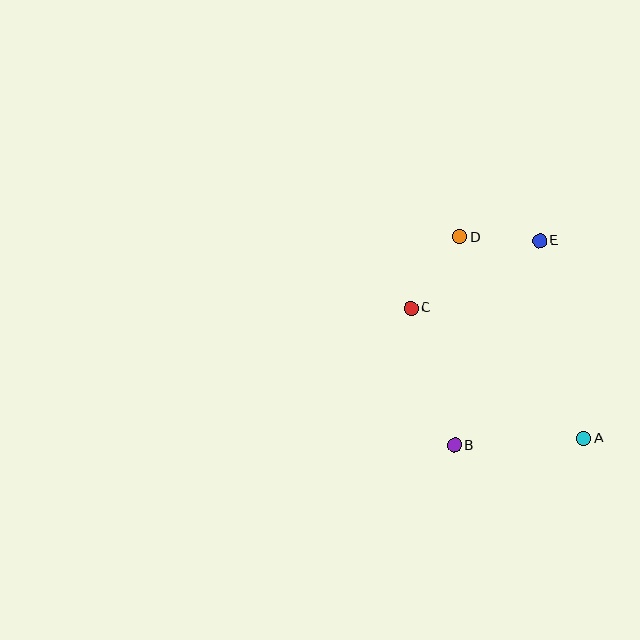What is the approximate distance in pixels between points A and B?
The distance between A and B is approximately 129 pixels.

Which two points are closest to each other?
Points D and E are closest to each other.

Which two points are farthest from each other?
Points A and D are farthest from each other.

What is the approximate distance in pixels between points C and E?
The distance between C and E is approximately 146 pixels.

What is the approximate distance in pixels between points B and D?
The distance between B and D is approximately 208 pixels.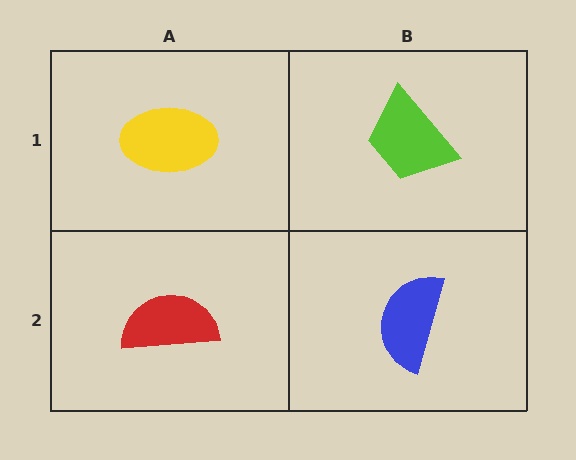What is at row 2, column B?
A blue semicircle.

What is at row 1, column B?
A lime trapezoid.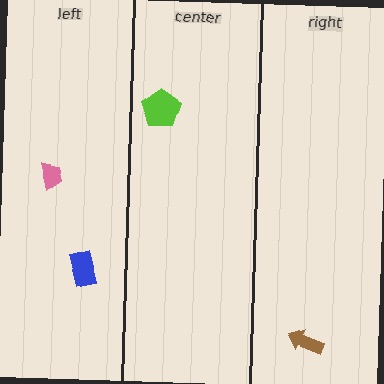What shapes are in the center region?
The lime pentagon.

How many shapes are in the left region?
2.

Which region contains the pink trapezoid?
The left region.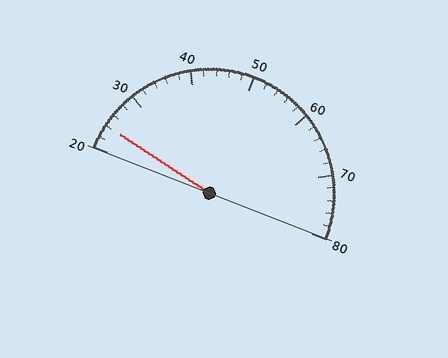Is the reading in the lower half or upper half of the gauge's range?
The reading is in the lower half of the range (20 to 80).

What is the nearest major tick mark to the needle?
The nearest major tick mark is 20.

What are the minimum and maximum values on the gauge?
The gauge ranges from 20 to 80.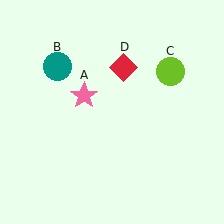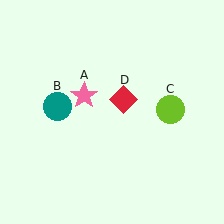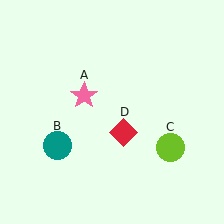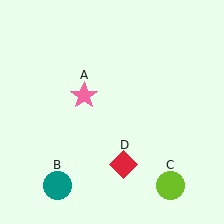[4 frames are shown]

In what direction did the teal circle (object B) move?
The teal circle (object B) moved down.